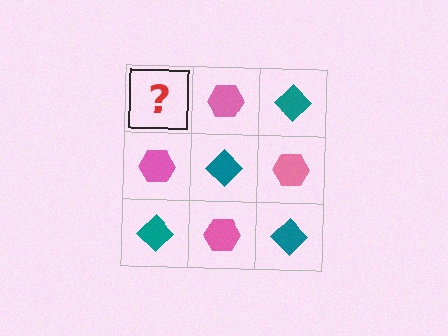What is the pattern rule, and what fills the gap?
The rule is that it alternates teal diamond and pink hexagon in a checkerboard pattern. The gap should be filled with a teal diamond.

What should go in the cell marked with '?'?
The missing cell should contain a teal diamond.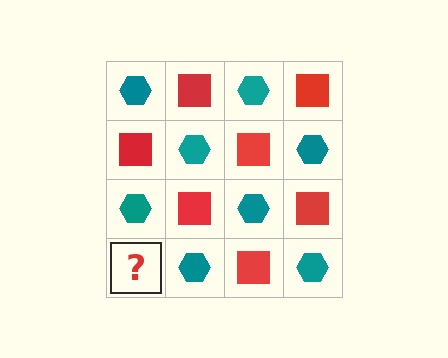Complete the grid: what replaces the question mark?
The question mark should be replaced with a red square.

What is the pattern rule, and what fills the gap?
The rule is that it alternates teal hexagon and red square in a checkerboard pattern. The gap should be filled with a red square.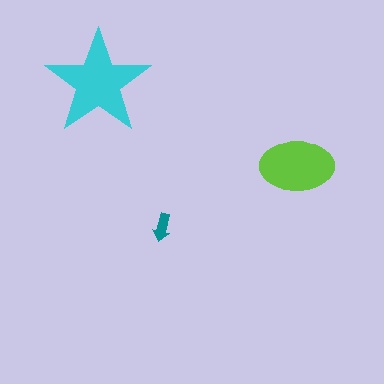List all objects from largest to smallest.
The cyan star, the lime ellipse, the teal arrow.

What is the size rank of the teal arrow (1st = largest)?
3rd.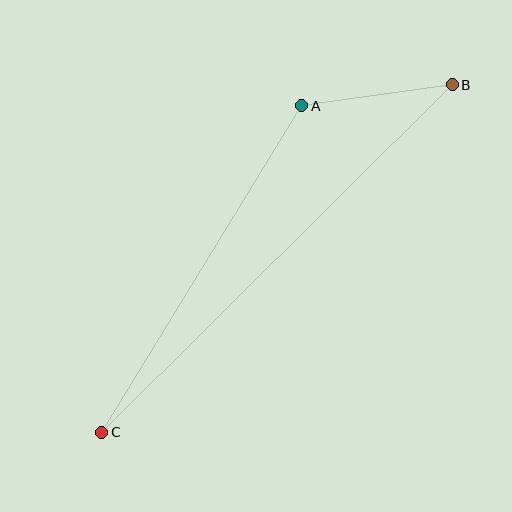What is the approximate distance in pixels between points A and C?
The distance between A and C is approximately 383 pixels.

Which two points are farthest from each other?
Points B and C are farthest from each other.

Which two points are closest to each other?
Points A and B are closest to each other.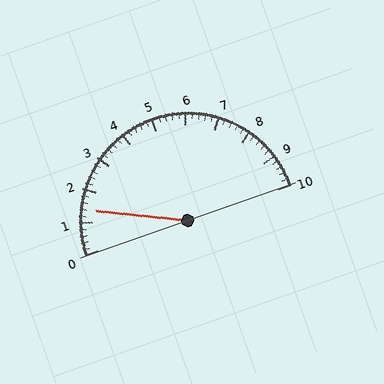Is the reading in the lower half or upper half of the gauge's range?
The reading is in the lower half of the range (0 to 10).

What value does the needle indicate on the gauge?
The needle indicates approximately 1.4.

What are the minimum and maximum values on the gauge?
The gauge ranges from 0 to 10.